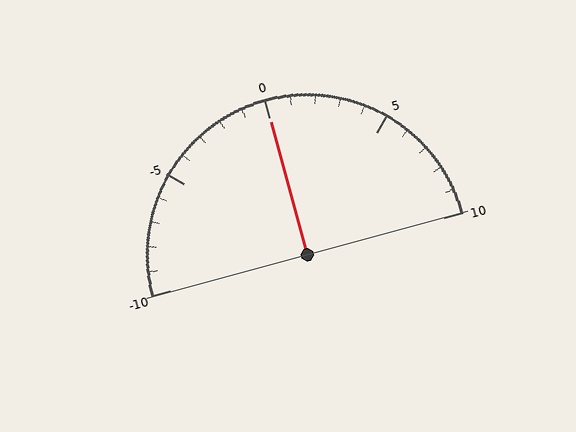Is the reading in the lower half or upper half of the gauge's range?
The reading is in the upper half of the range (-10 to 10).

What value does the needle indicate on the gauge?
The needle indicates approximately 0.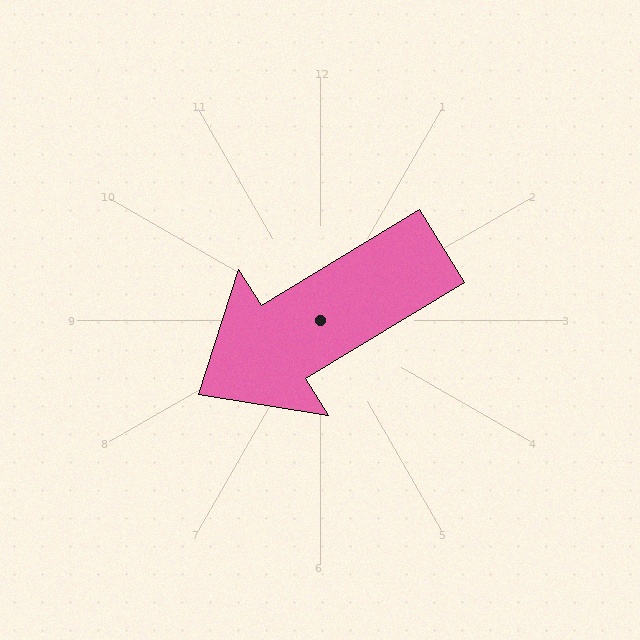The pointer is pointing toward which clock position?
Roughly 8 o'clock.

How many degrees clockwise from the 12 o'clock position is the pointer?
Approximately 239 degrees.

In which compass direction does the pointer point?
Southwest.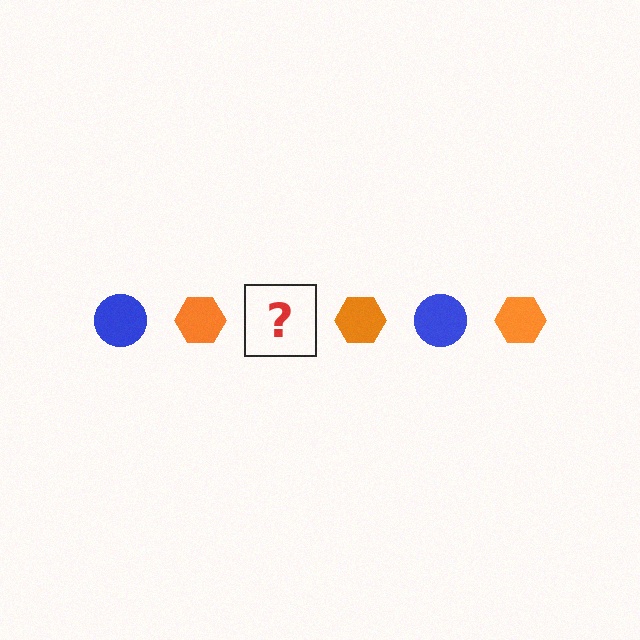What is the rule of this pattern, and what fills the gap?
The rule is that the pattern alternates between blue circle and orange hexagon. The gap should be filled with a blue circle.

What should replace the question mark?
The question mark should be replaced with a blue circle.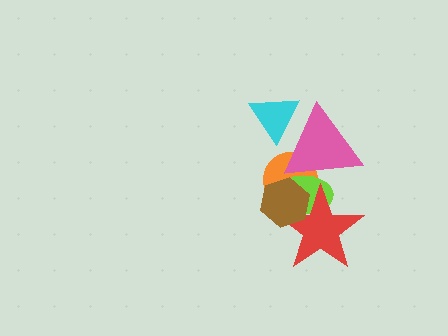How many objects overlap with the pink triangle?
3 objects overlap with the pink triangle.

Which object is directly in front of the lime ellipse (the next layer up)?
The red star is directly in front of the lime ellipse.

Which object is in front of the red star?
The brown hexagon is in front of the red star.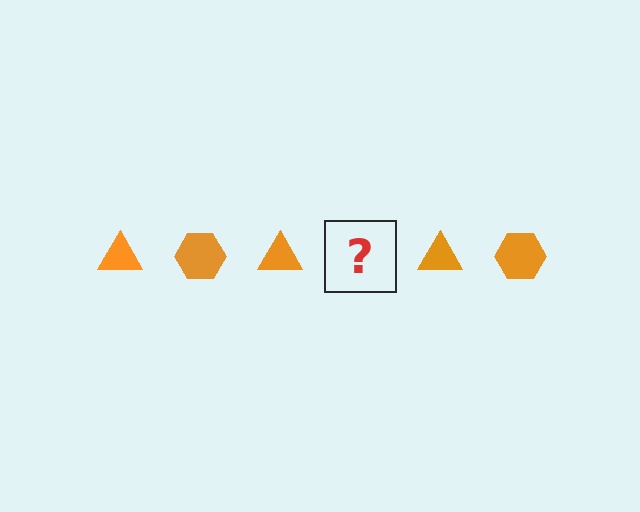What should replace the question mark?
The question mark should be replaced with an orange hexagon.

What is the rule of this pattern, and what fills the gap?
The rule is that the pattern cycles through triangle, hexagon shapes in orange. The gap should be filled with an orange hexagon.